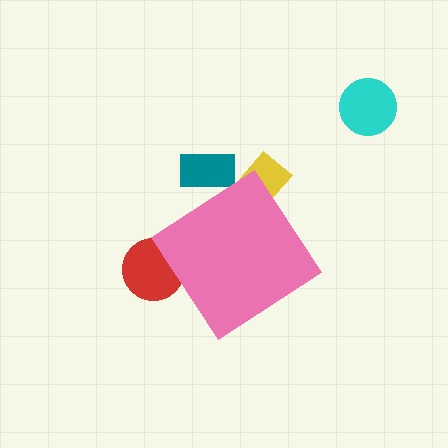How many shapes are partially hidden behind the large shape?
3 shapes are partially hidden.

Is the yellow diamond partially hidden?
Yes, the yellow diamond is partially hidden behind the pink diamond.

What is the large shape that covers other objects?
A pink diamond.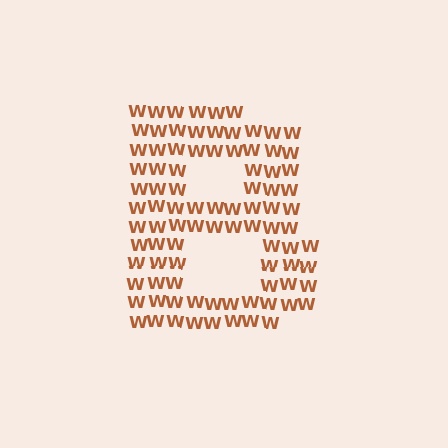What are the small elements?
The small elements are letter W's.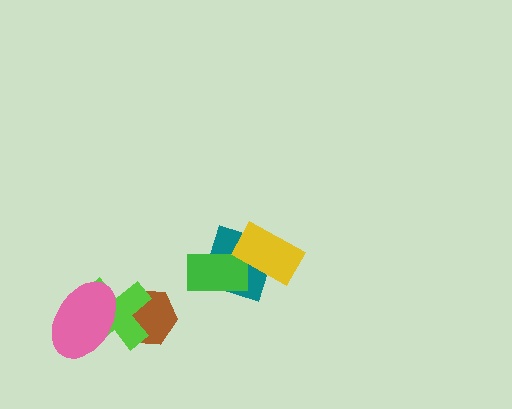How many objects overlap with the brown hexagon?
2 objects overlap with the brown hexagon.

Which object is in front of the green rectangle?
The yellow rectangle is in front of the green rectangle.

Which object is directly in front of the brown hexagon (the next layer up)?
The lime cross is directly in front of the brown hexagon.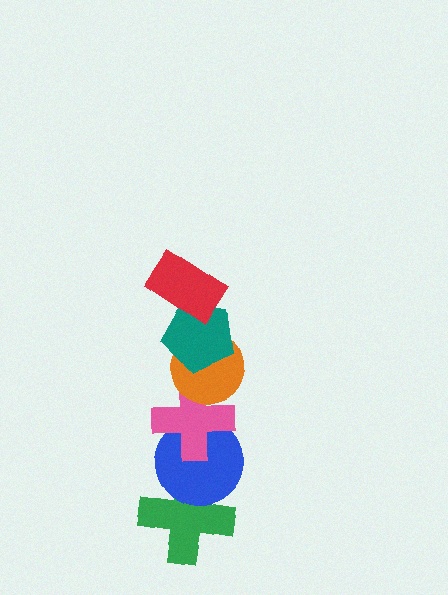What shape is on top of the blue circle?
The pink cross is on top of the blue circle.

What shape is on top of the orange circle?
The teal pentagon is on top of the orange circle.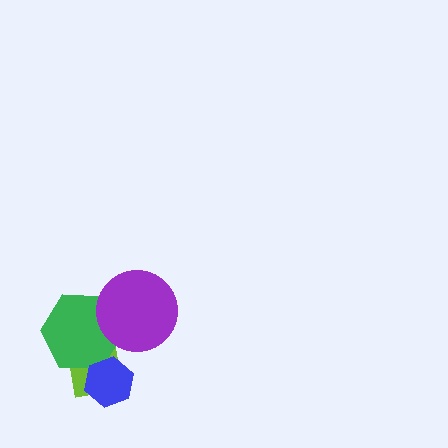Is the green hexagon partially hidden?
Yes, it is partially covered by another shape.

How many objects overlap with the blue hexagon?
2 objects overlap with the blue hexagon.